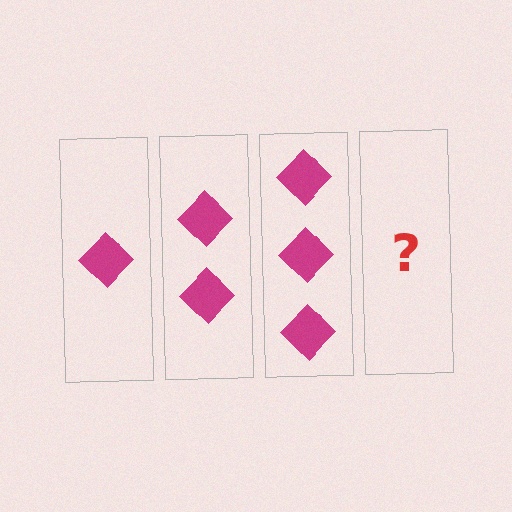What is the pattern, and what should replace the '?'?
The pattern is that each step adds one more diamond. The '?' should be 4 diamonds.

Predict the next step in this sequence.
The next step is 4 diamonds.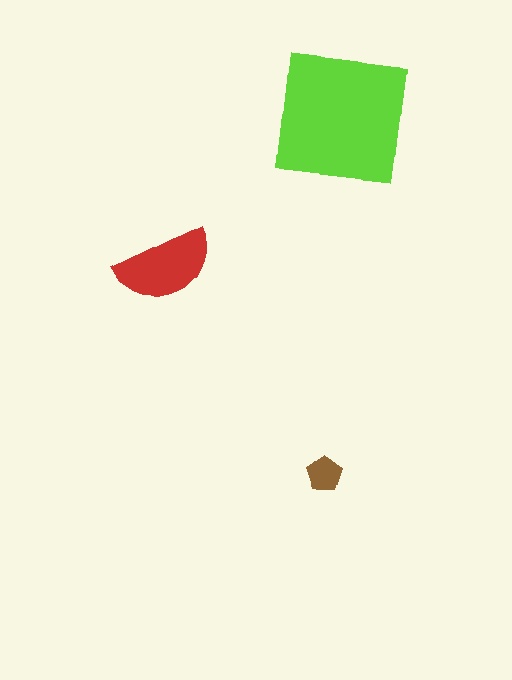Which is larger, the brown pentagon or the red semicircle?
The red semicircle.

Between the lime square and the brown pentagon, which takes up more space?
The lime square.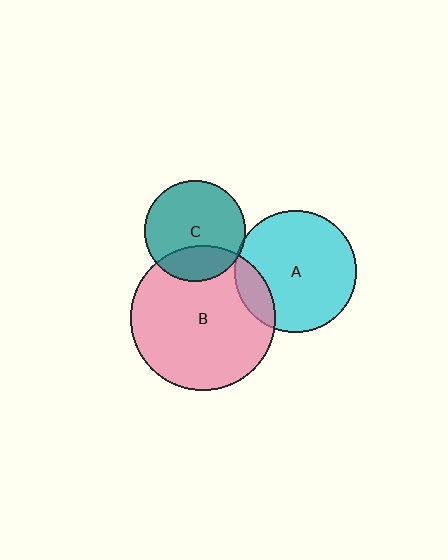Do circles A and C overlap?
Yes.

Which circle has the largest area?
Circle B (pink).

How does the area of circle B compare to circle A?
Approximately 1.4 times.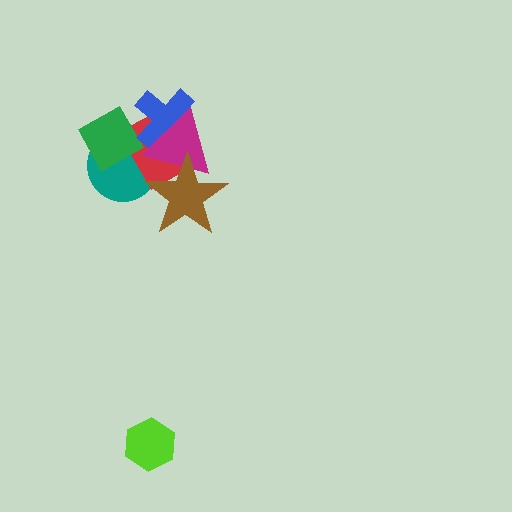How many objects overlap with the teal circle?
4 objects overlap with the teal circle.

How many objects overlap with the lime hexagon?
0 objects overlap with the lime hexagon.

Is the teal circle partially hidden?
Yes, it is partially covered by another shape.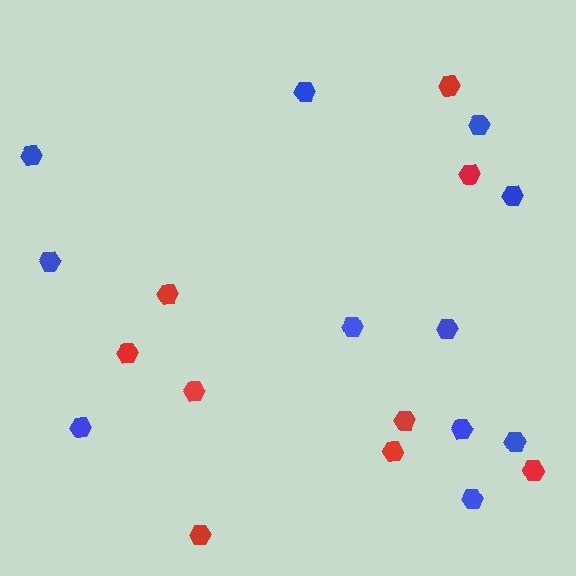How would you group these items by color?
There are 2 groups: one group of red hexagons (9) and one group of blue hexagons (11).